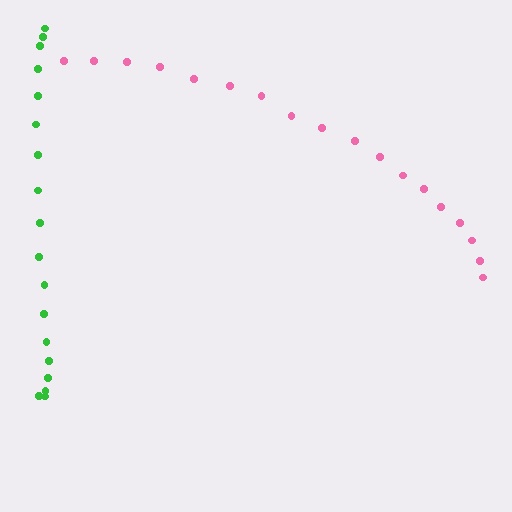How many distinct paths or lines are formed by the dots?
There are 2 distinct paths.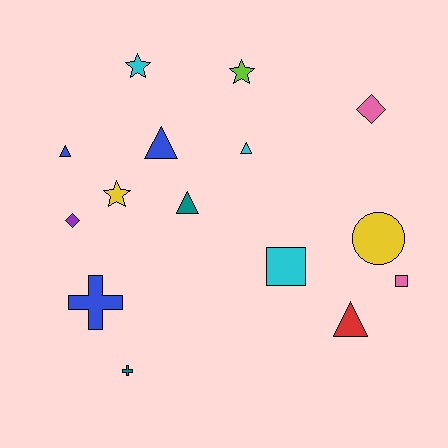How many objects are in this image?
There are 15 objects.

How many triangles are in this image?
There are 5 triangles.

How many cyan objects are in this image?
There are 3 cyan objects.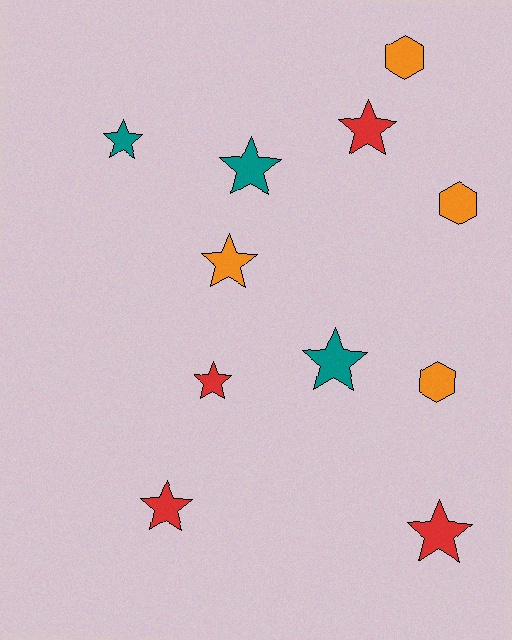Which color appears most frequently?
Orange, with 4 objects.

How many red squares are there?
There are no red squares.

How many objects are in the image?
There are 11 objects.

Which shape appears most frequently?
Star, with 8 objects.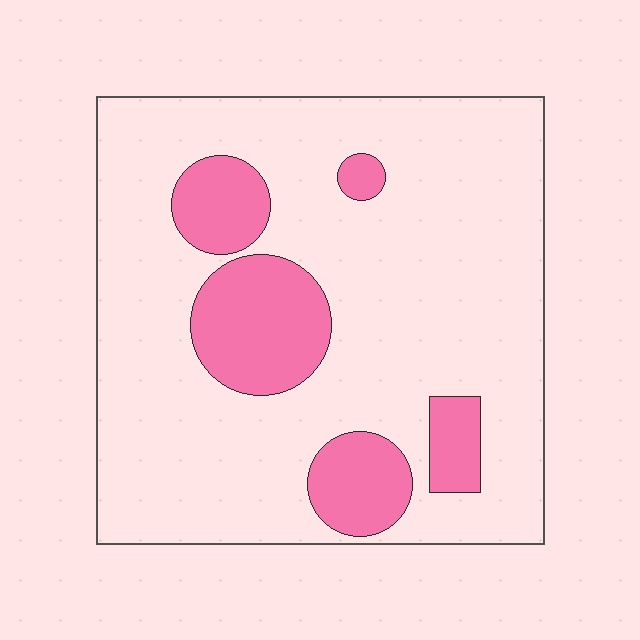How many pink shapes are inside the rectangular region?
5.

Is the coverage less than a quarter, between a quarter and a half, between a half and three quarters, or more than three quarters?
Less than a quarter.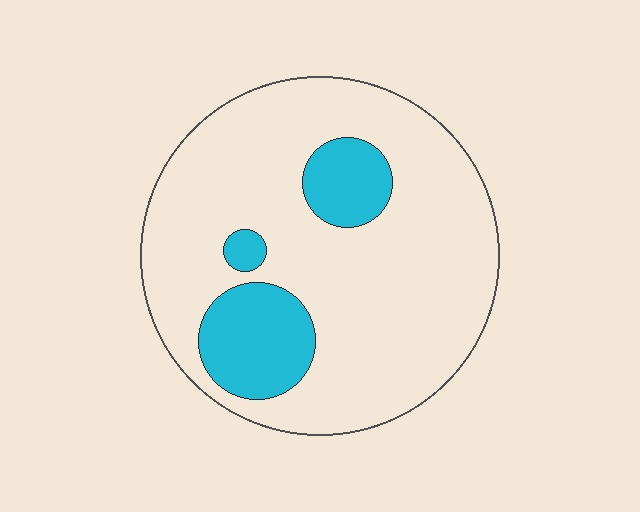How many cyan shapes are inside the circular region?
3.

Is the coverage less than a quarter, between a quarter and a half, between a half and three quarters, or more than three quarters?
Less than a quarter.